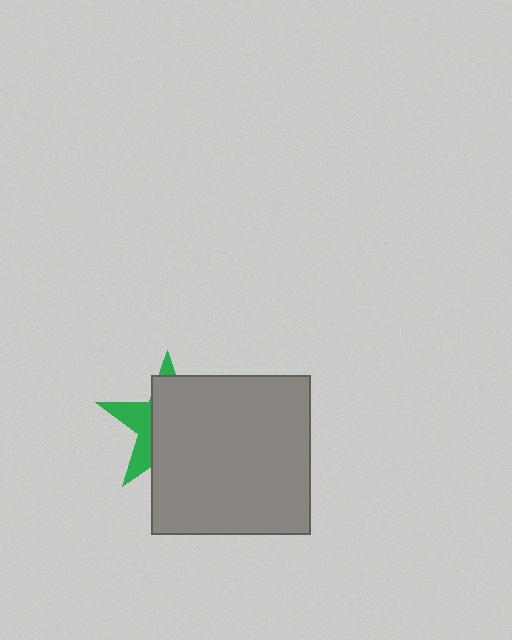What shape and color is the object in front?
The object in front is a gray square.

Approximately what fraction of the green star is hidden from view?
Roughly 67% of the green star is hidden behind the gray square.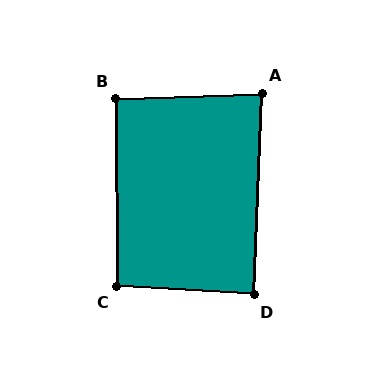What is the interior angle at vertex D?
Approximately 88 degrees (approximately right).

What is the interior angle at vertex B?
Approximately 92 degrees (approximately right).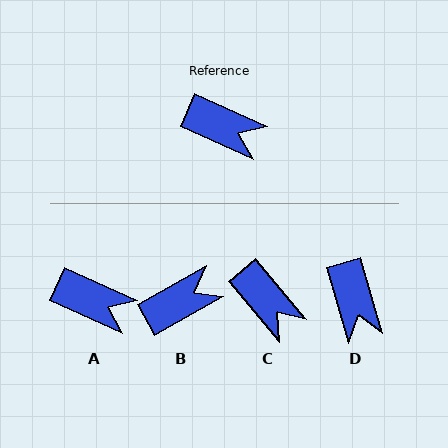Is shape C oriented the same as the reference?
No, it is off by about 26 degrees.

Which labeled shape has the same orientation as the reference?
A.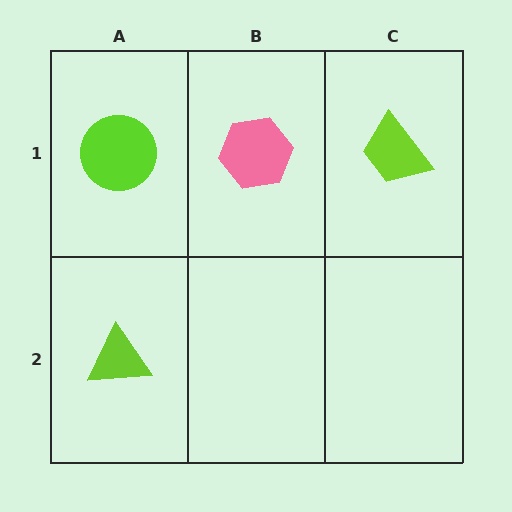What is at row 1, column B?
A pink hexagon.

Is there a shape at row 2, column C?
No, that cell is empty.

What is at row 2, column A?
A lime triangle.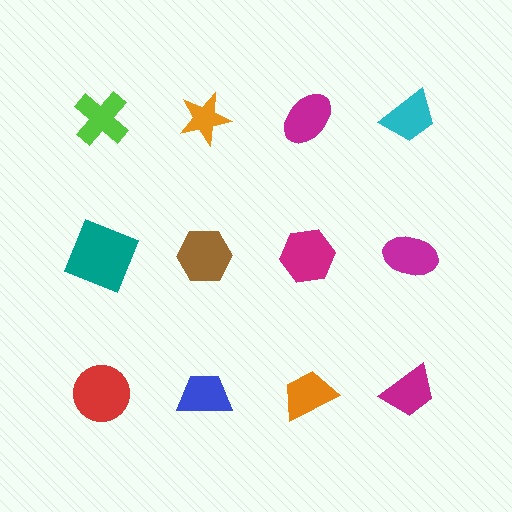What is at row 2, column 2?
A brown hexagon.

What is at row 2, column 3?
A magenta hexagon.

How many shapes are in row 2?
4 shapes.